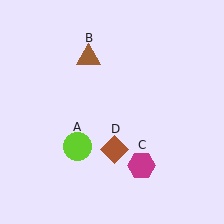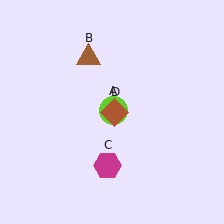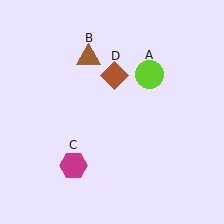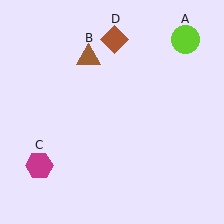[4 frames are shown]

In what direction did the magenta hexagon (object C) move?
The magenta hexagon (object C) moved left.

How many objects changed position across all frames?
3 objects changed position: lime circle (object A), magenta hexagon (object C), brown diamond (object D).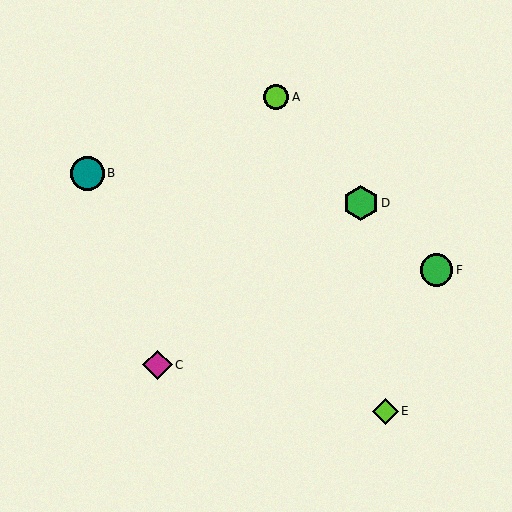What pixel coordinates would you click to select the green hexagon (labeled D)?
Click at (361, 203) to select the green hexagon D.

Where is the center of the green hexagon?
The center of the green hexagon is at (361, 203).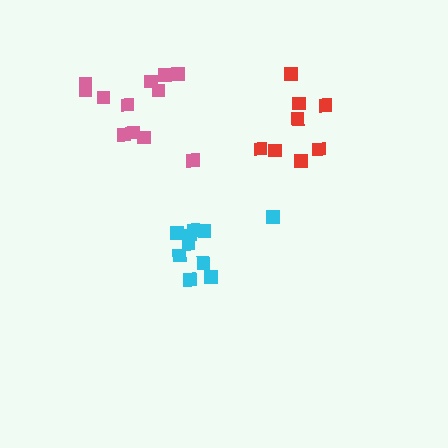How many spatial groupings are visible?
There are 3 spatial groupings.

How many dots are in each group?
Group 1: 8 dots, Group 2: 12 dots, Group 3: 12 dots (32 total).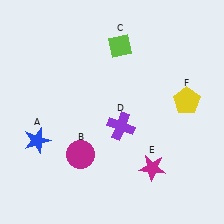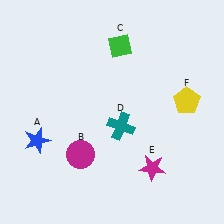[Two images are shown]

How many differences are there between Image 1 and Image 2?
There are 2 differences between the two images.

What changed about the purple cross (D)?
In Image 1, D is purple. In Image 2, it changed to teal.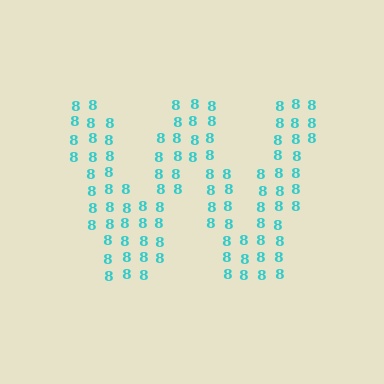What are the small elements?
The small elements are digit 8's.